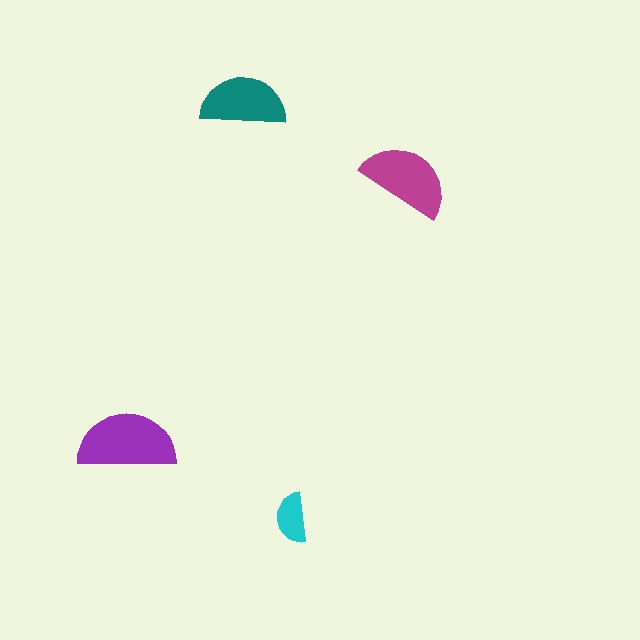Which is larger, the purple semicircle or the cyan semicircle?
The purple one.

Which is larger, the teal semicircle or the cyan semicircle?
The teal one.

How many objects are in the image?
There are 4 objects in the image.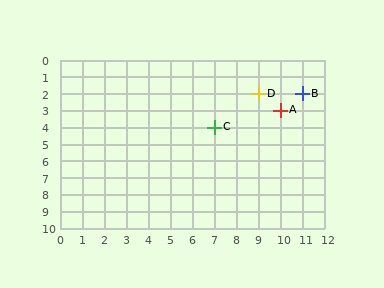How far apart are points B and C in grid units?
Points B and C are 4 columns and 2 rows apart (about 4.5 grid units diagonally).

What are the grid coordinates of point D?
Point D is at grid coordinates (9, 2).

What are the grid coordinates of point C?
Point C is at grid coordinates (7, 4).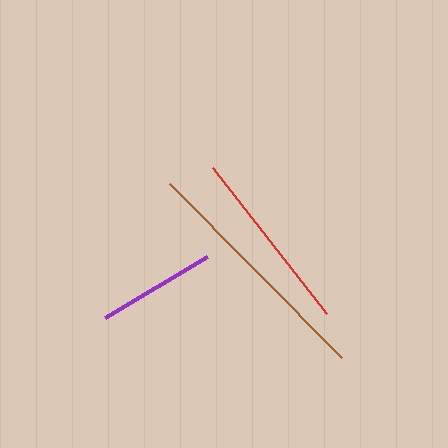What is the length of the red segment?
The red segment is approximately 185 pixels long.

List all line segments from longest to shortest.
From longest to shortest: brown, red, purple.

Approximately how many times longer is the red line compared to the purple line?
The red line is approximately 1.6 times the length of the purple line.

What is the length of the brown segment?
The brown segment is approximately 244 pixels long.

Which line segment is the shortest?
The purple line is the shortest at approximately 119 pixels.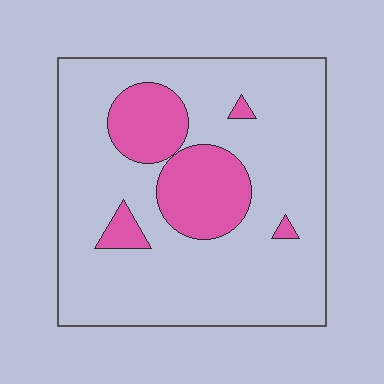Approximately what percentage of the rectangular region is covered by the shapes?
Approximately 20%.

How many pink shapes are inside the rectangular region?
5.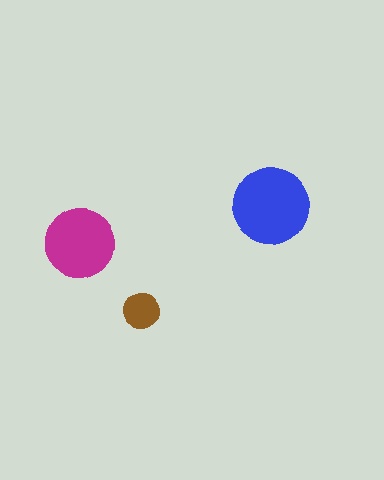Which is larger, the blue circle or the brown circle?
The blue one.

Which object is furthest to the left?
The magenta circle is leftmost.